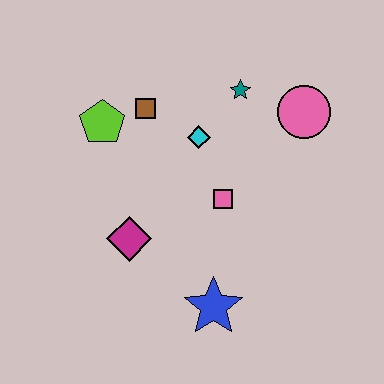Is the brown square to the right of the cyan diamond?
No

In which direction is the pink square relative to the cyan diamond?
The pink square is below the cyan diamond.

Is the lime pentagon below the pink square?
No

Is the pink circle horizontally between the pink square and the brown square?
No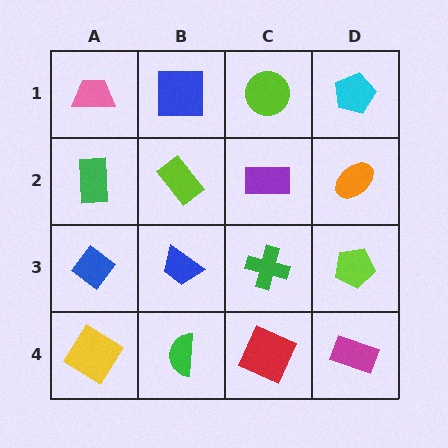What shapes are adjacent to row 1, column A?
A green rectangle (row 2, column A), a blue square (row 1, column B).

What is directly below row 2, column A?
A blue diamond.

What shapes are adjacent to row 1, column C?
A purple rectangle (row 2, column C), a blue square (row 1, column B), a cyan pentagon (row 1, column D).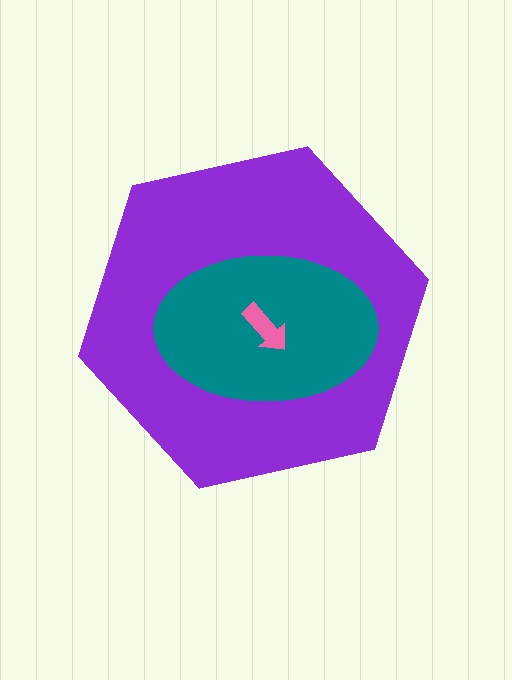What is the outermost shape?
The purple hexagon.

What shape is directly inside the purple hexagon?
The teal ellipse.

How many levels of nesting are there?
3.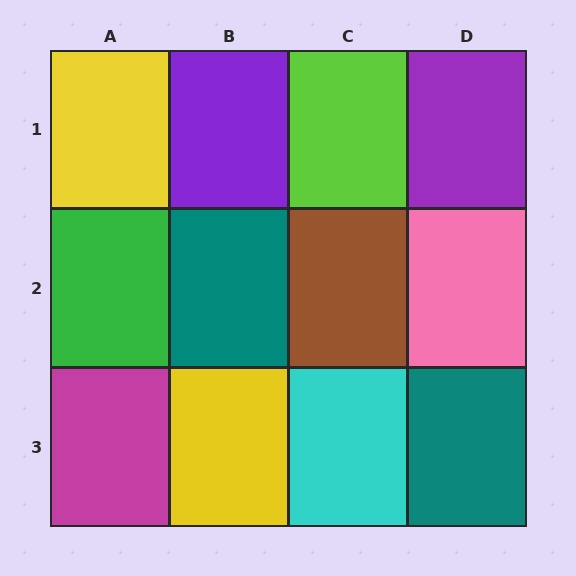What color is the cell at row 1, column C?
Lime.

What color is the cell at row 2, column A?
Green.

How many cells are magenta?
1 cell is magenta.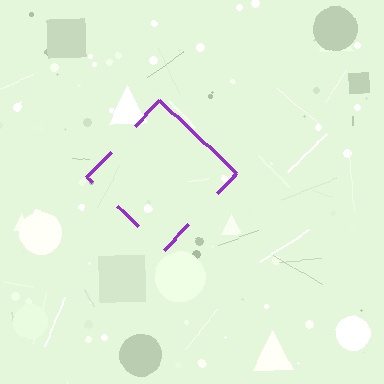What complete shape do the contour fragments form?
The contour fragments form a diamond.